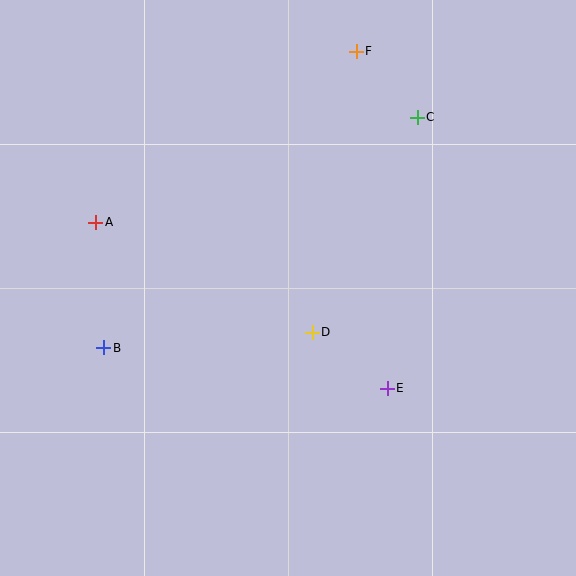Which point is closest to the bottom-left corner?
Point B is closest to the bottom-left corner.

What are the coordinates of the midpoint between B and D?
The midpoint between B and D is at (208, 340).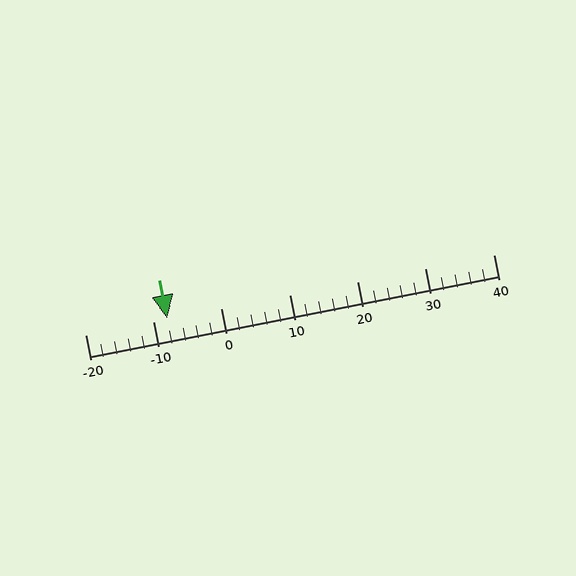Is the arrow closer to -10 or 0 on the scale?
The arrow is closer to -10.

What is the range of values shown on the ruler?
The ruler shows values from -20 to 40.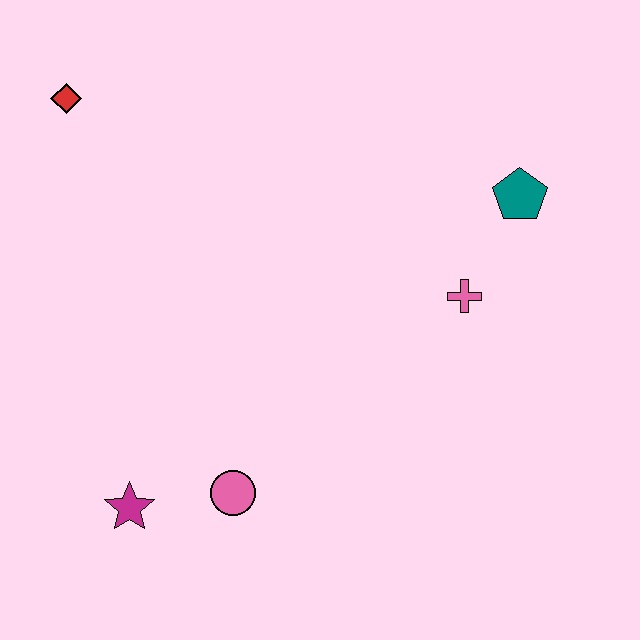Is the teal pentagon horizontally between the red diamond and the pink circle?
No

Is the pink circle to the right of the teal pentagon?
No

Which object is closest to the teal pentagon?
The pink cross is closest to the teal pentagon.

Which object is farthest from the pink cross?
The red diamond is farthest from the pink cross.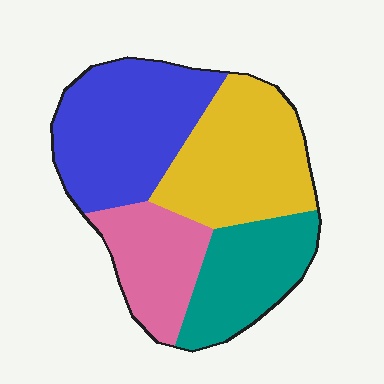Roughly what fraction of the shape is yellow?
Yellow covers about 30% of the shape.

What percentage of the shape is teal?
Teal takes up about one fifth (1/5) of the shape.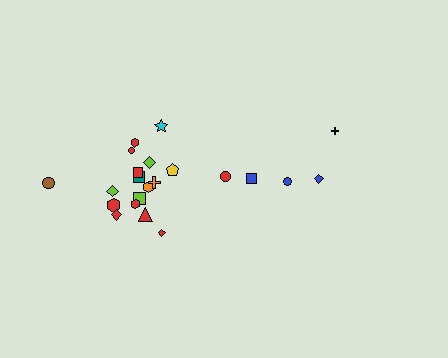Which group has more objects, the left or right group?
The left group.